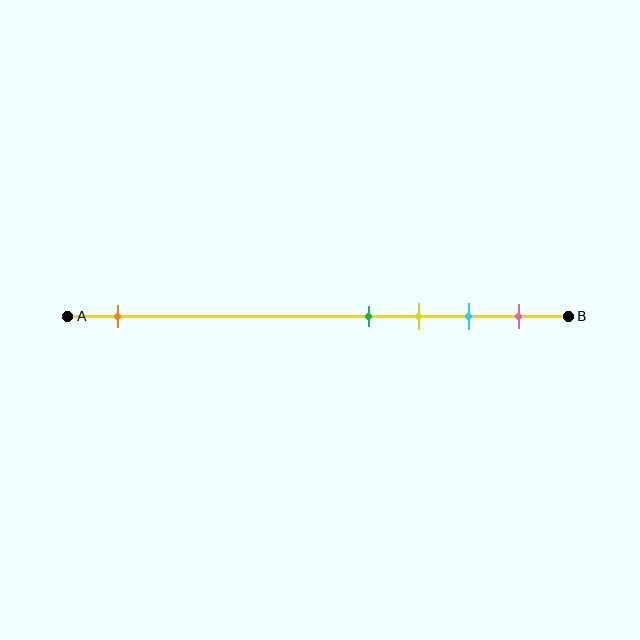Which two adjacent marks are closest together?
The green and yellow marks are the closest adjacent pair.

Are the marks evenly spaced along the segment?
No, the marks are not evenly spaced.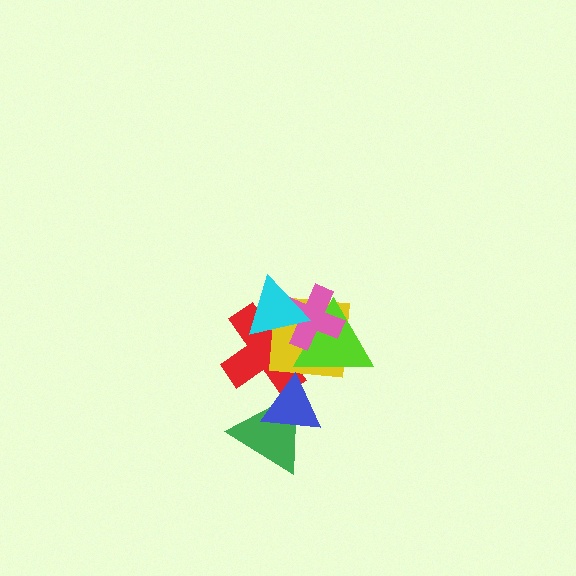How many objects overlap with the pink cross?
4 objects overlap with the pink cross.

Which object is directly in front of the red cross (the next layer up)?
The yellow square is directly in front of the red cross.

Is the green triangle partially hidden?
Yes, it is partially covered by another shape.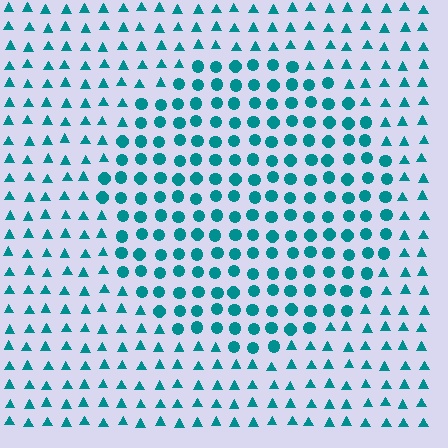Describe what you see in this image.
The image is filled with small teal elements arranged in a uniform grid. A circle-shaped region contains circles, while the surrounding area contains triangles. The boundary is defined purely by the change in element shape.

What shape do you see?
I see a circle.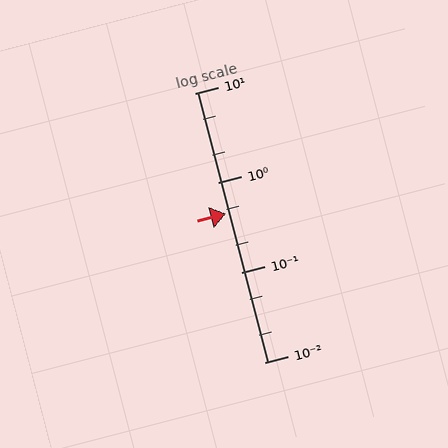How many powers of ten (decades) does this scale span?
The scale spans 3 decades, from 0.01 to 10.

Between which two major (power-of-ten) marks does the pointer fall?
The pointer is between 0.1 and 1.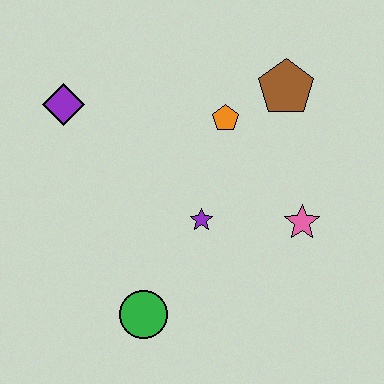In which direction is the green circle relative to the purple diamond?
The green circle is below the purple diamond.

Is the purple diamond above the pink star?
Yes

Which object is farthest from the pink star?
The purple diamond is farthest from the pink star.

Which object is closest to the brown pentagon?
The orange pentagon is closest to the brown pentagon.